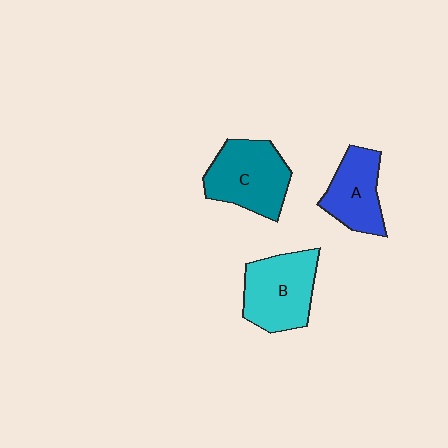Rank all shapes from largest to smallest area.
From largest to smallest: C (teal), B (cyan), A (blue).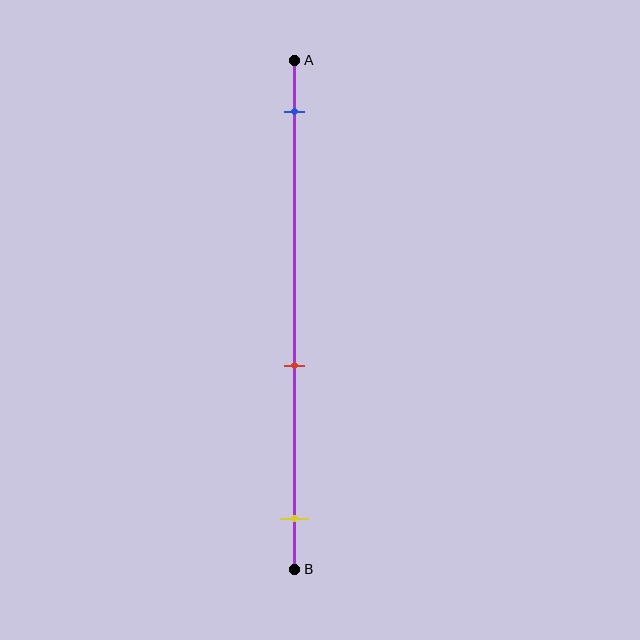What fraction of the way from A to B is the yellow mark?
The yellow mark is approximately 90% (0.9) of the way from A to B.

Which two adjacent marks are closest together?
The red and yellow marks are the closest adjacent pair.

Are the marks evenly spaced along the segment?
No, the marks are not evenly spaced.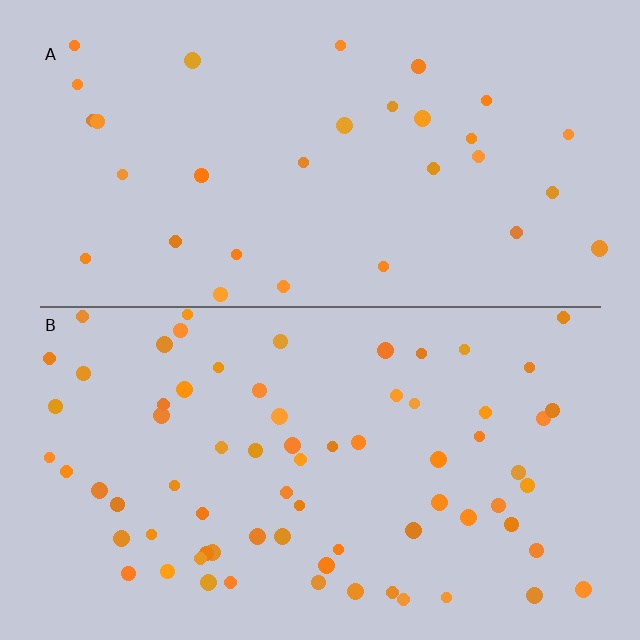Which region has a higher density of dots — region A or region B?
B (the bottom).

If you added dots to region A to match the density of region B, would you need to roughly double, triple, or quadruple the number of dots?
Approximately double.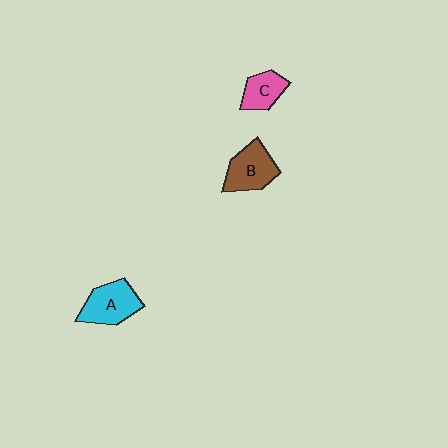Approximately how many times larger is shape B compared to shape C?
Approximately 1.5 times.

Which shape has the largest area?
Shape A (cyan).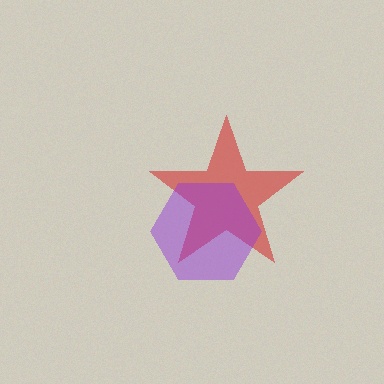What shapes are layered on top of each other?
The layered shapes are: a red star, a purple hexagon.